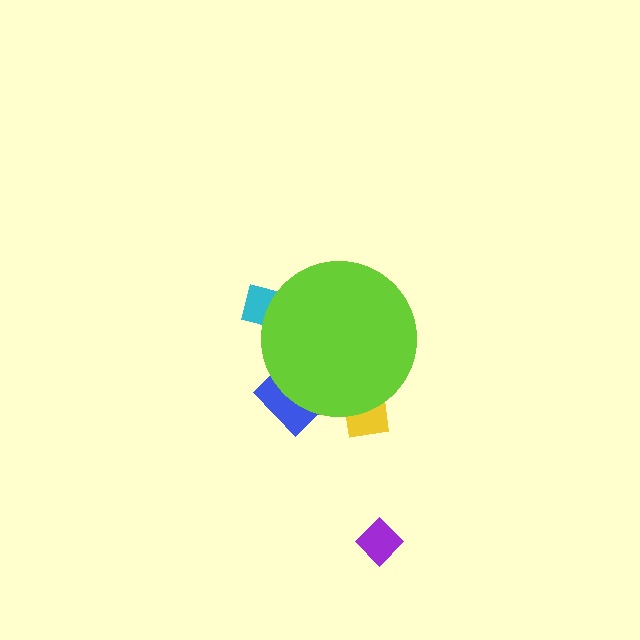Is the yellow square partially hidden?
Yes, the yellow square is partially hidden behind the lime circle.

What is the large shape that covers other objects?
A lime circle.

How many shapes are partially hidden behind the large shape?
3 shapes are partially hidden.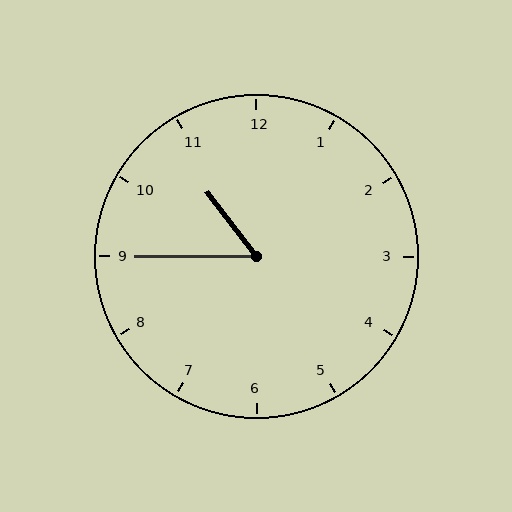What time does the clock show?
10:45.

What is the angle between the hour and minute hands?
Approximately 52 degrees.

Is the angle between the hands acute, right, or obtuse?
It is acute.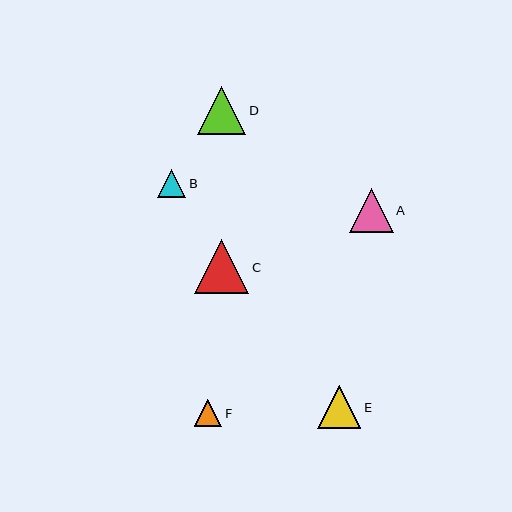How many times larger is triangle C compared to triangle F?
Triangle C is approximately 2.0 times the size of triangle F.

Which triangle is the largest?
Triangle C is the largest with a size of approximately 54 pixels.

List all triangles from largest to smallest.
From largest to smallest: C, D, A, E, B, F.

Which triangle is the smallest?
Triangle F is the smallest with a size of approximately 27 pixels.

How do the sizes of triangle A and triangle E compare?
Triangle A and triangle E are approximately the same size.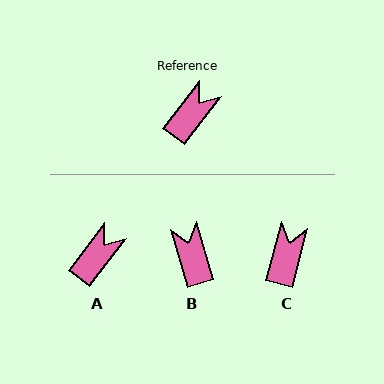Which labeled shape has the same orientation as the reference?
A.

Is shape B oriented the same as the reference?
No, it is off by about 54 degrees.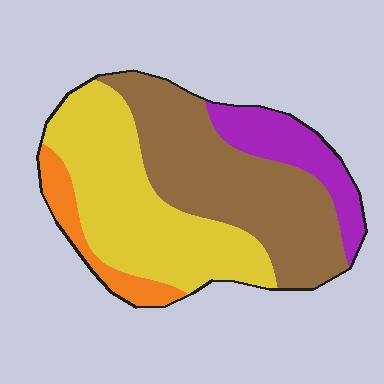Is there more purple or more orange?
Purple.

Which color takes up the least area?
Orange, at roughly 10%.